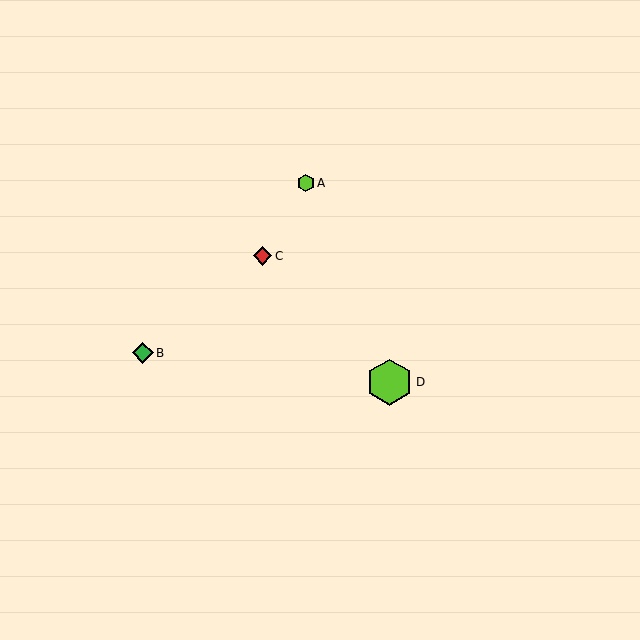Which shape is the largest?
The lime hexagon (labeled D) is the largest.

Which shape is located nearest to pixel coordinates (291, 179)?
The lime hexagon (labeled A) at (306, 183) is nearest to that location.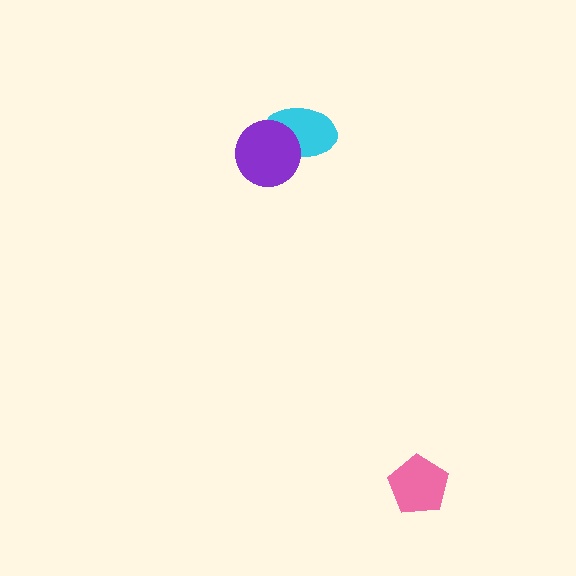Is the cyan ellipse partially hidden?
Yes, it is partially covered by another shape.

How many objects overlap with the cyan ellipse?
1 object overlaps with the cyan ellipse.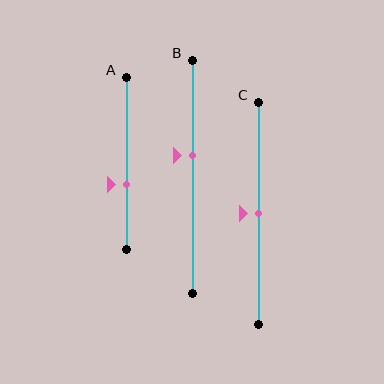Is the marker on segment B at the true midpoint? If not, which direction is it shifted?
No, the marker on segment B is shifted upward by about 9% of the segment length.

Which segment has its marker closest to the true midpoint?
Segment C has its marker closest to the true midpoint.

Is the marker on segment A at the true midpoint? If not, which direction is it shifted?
No, the marker on segment A is shifted downward by about 12% of the segment length.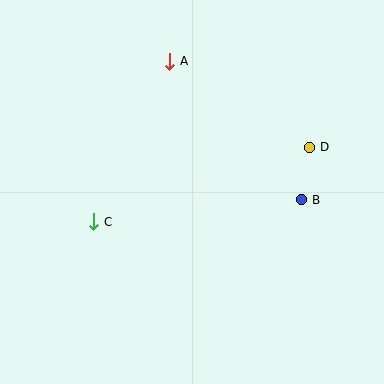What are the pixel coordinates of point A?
Point A is at (170, 61).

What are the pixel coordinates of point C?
Point C is at (94, 222).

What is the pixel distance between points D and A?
The distance between D and A is 164 pixels.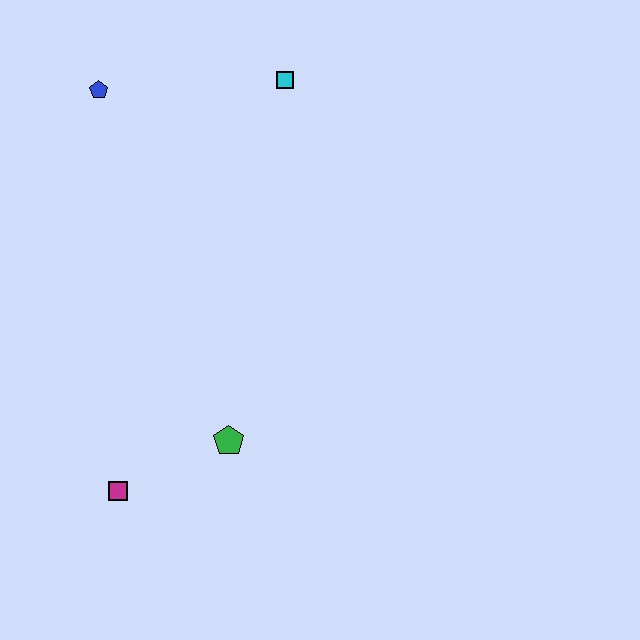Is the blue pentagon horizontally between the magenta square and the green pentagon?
No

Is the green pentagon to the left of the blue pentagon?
No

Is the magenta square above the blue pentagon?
No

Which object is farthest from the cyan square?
The magenta square is farthest from the cyan square.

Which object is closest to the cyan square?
The blue pentagon is closest to the cyan square.